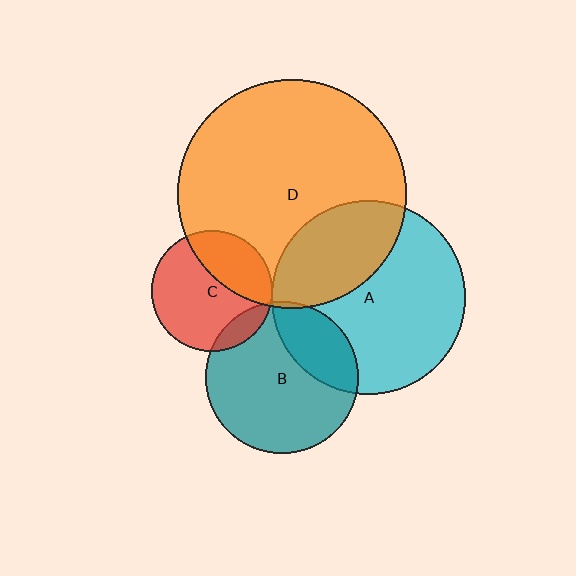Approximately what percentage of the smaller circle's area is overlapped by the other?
Approximately 25%.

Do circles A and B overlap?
Yes.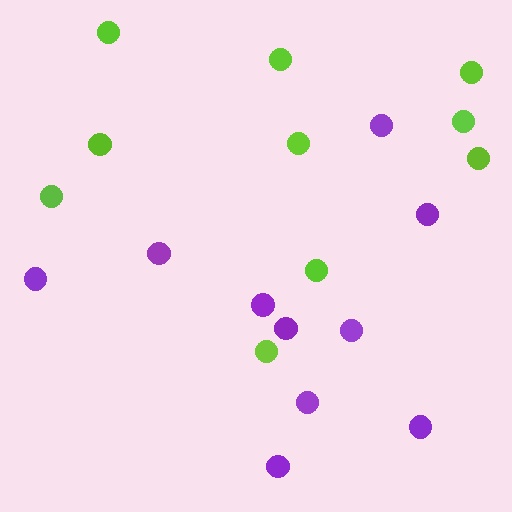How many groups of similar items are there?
There are 2 groups: one group of purple circles (10) and one group of lime circles (10).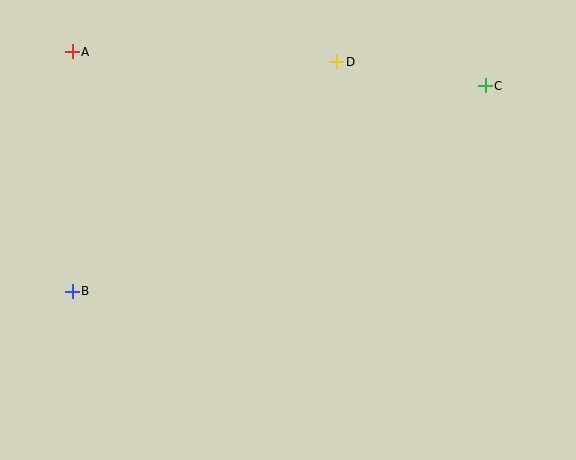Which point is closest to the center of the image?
Point D at (337, 62) is closest to the center.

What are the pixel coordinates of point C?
Point C is at (485, 86).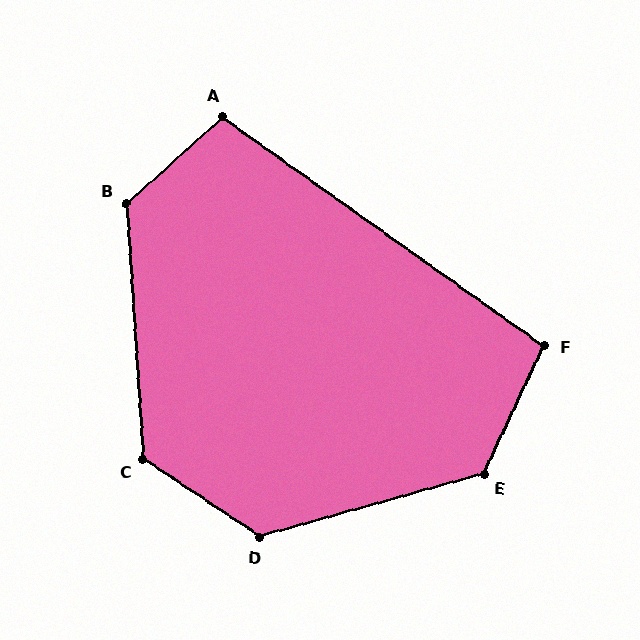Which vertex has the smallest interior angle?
F, at approximately 101 degrees.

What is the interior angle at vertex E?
Approximately 130 degrees (obtuse).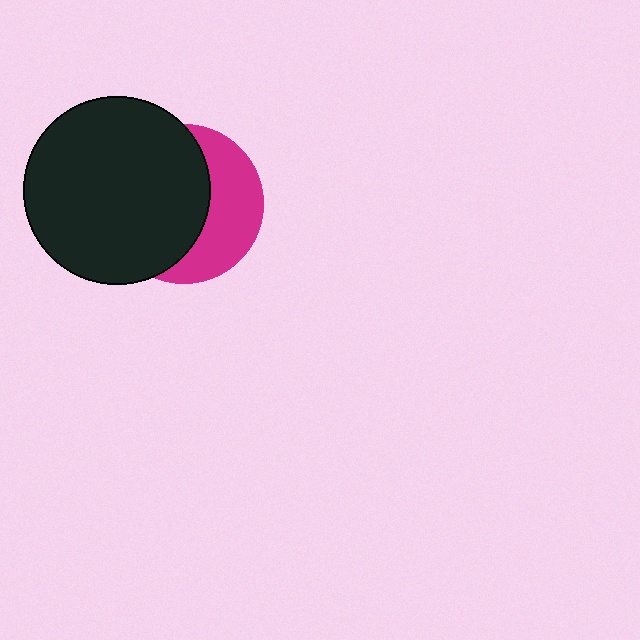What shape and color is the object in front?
The object in front is a black circle.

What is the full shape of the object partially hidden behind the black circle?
The partially hidden object is a magenta circle.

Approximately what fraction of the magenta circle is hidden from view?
Roughly 60% of the magenta circle is hidden behind the black circle.